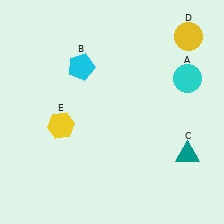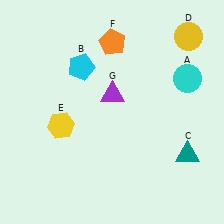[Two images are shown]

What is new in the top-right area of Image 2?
An orange pentagon (F) was added in the top-right area of Image 2.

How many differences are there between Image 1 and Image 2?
There are 2 differences between the two images.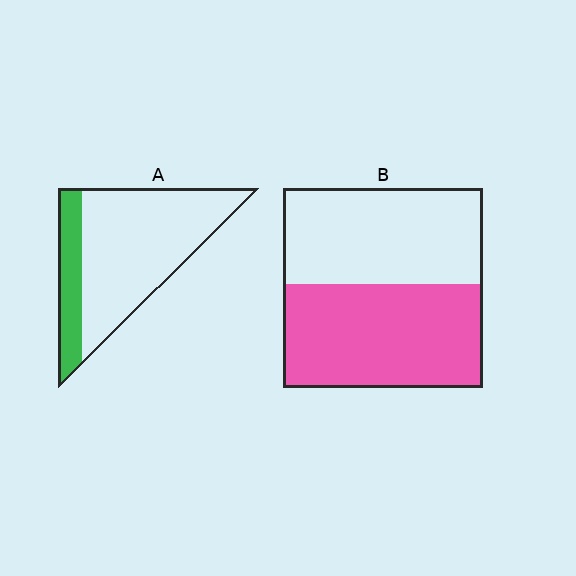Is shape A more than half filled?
No.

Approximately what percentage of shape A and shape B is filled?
A is approximately 20% and B is approximately 50%.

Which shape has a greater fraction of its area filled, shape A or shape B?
Shape B.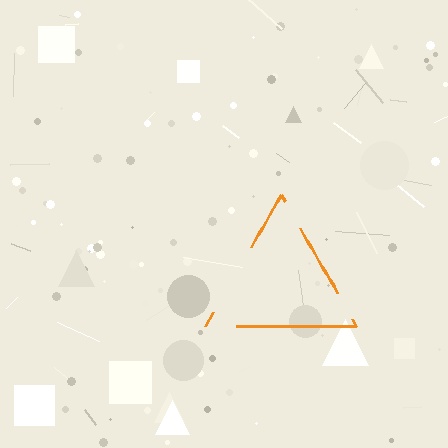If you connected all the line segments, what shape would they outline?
They would outline a triangle.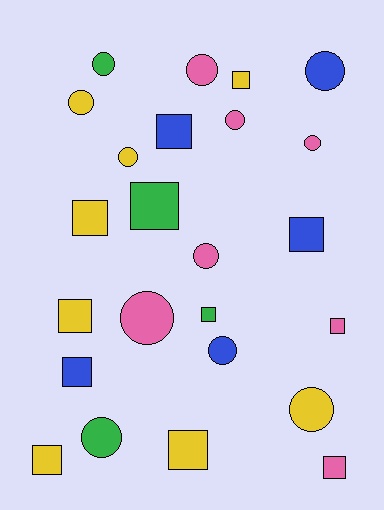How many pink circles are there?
There are 5 pink circles.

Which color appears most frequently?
Yellow, with 8 objects.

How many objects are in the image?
There are 24 objects.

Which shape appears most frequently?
Circle, with 12 objects.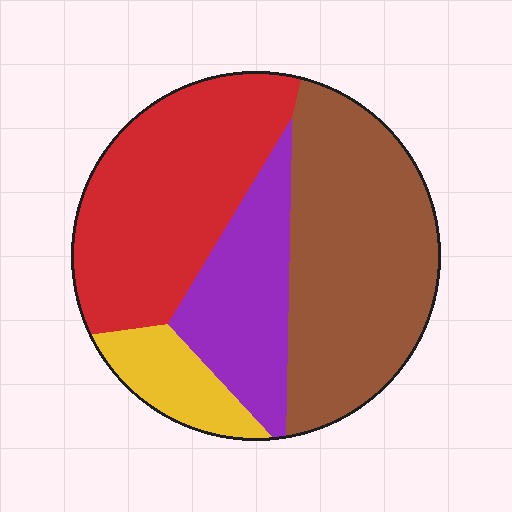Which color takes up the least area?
Yellow, at roughly 10%.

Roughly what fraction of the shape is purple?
Purple covers 19% of the shape.